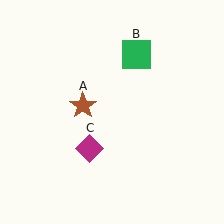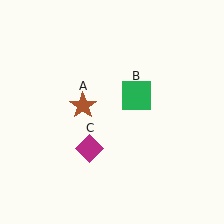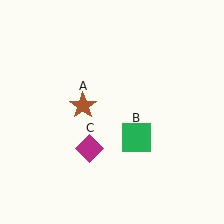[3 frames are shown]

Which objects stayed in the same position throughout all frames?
Brown star (object A) and magenta diamond (object C) remained stationary.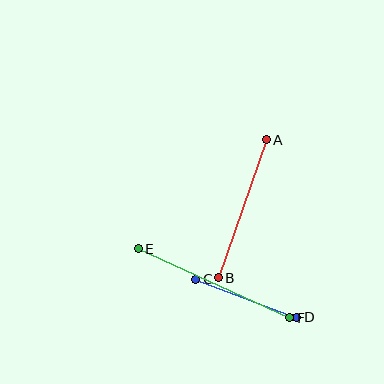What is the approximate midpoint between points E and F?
The midpoint is at approximately (214, 283) pixels.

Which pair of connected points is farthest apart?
Points E and F are farthest apart.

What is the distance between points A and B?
The distance is approximately 146 pixels.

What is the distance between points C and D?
The distance is approximately 108 pixels.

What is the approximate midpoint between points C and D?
The midpoint is at approximately (246, 298) pixels.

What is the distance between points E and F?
The distance is approximately 166 pixels.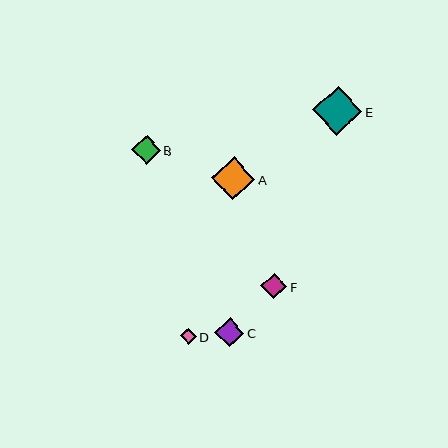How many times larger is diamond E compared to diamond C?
Diamond E is approximately 1.7 times the size of diamond C.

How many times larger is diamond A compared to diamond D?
Diamond A is approximately 2.7 times the size of diamond D.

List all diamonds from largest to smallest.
From largest to smallest: E, A, C, B, F, D.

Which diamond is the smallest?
Diamond D is the smallest with a size of approximately 16 pixels.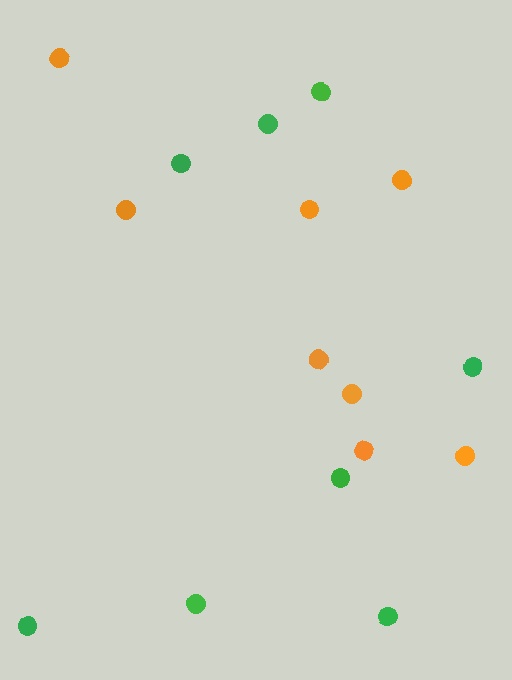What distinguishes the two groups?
There are 2 groups: one group of orange circles (8) and one group of green circles (8).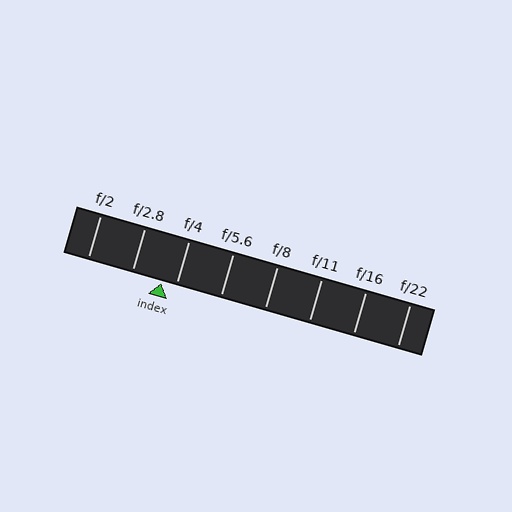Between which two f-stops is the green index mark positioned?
The index mark is between f/2.8 and f/4.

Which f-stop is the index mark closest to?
The index mark is closest to f/4.